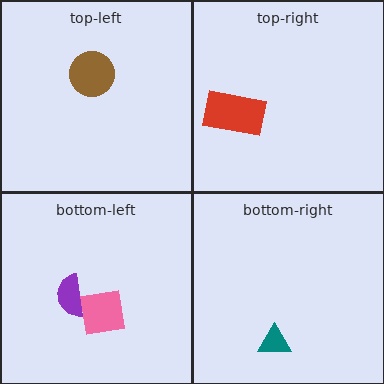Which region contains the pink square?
The bottom-left region.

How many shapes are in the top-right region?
1.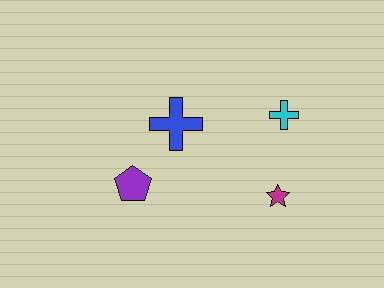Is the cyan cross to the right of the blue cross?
Yes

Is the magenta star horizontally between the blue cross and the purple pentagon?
No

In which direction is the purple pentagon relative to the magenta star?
The purple pentagon is to the left of the magenta star.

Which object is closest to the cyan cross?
The magenta star is closest to the cyan cross.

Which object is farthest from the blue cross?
The magenta star is farthest from the blue cross.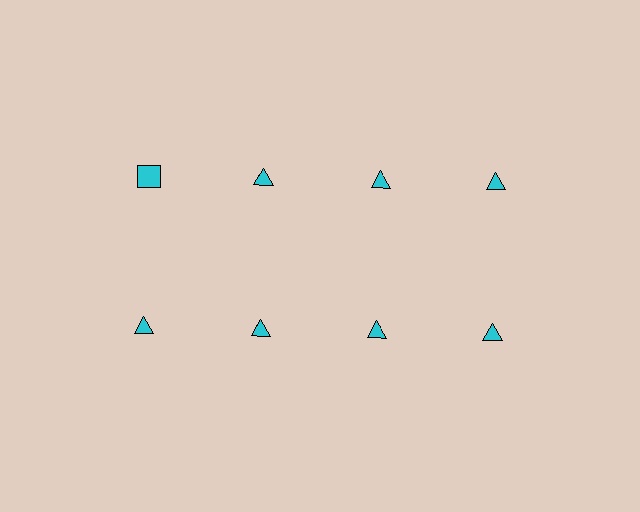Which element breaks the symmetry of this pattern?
The cyan square in the top row, leftmost column breaks the symmetry. All other shapes are cyan triangles.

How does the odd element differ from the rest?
It has a different shape: square instead of triangle.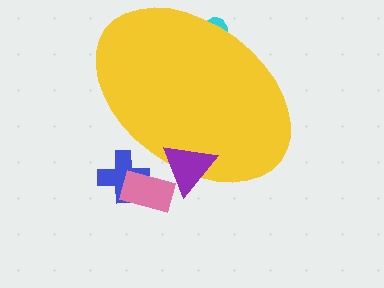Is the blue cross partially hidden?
Yes, the blue cross is partially hidden behind the yellow ellipse.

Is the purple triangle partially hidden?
No, the purple triangle is fully visible.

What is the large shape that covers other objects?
A yellow ellipse.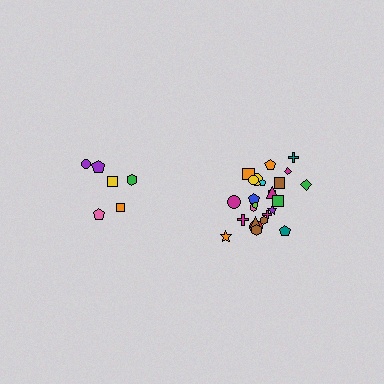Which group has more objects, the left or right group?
The right group.